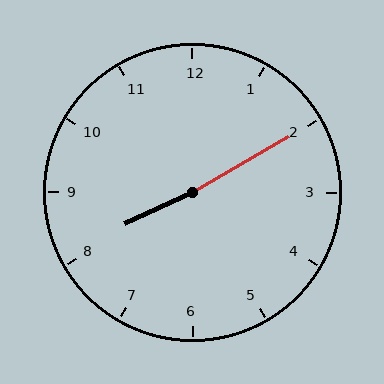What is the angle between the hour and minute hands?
Approximately 175 degrees.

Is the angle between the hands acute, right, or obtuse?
It is obtuse.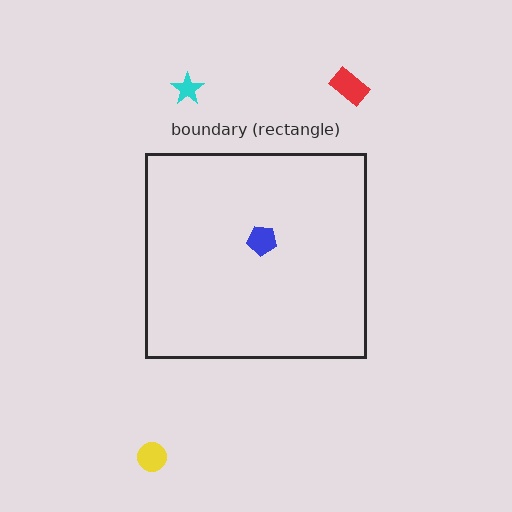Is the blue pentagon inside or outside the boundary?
Inside.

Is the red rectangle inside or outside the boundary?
Outside.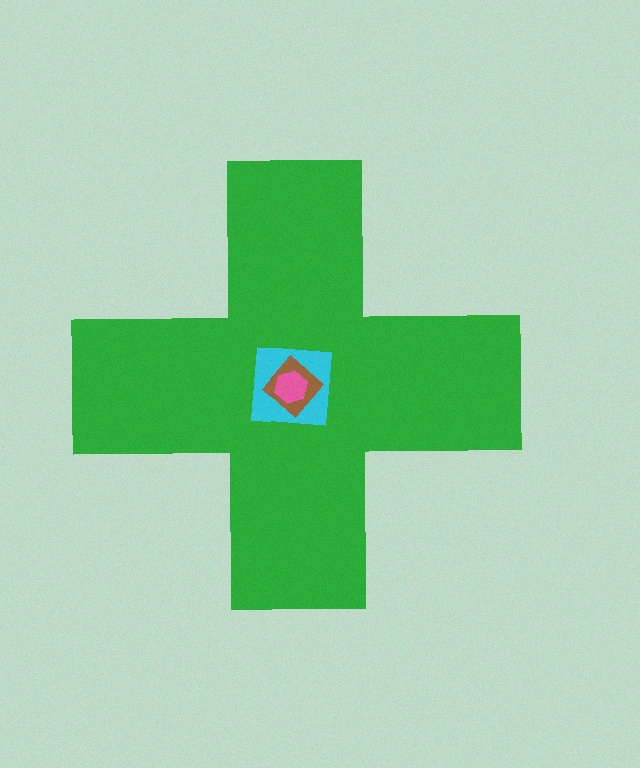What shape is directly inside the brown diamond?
The pink hexagon.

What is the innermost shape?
The pink hexagon.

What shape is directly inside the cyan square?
The brown diamond.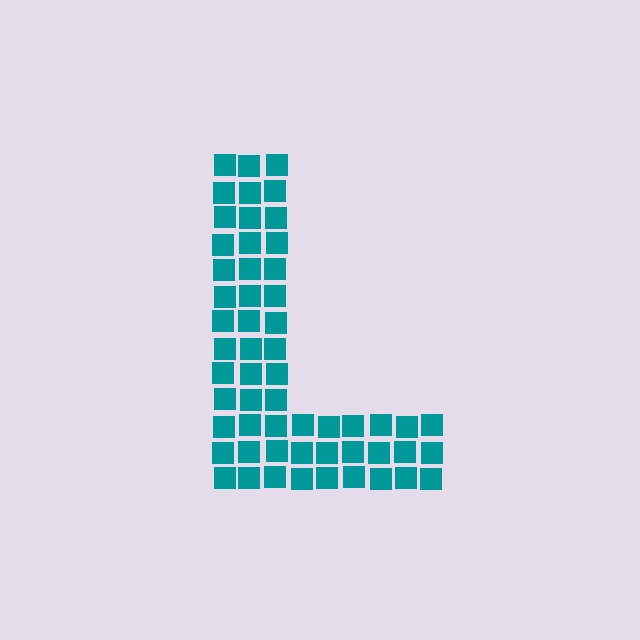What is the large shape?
The large shape is the letter L.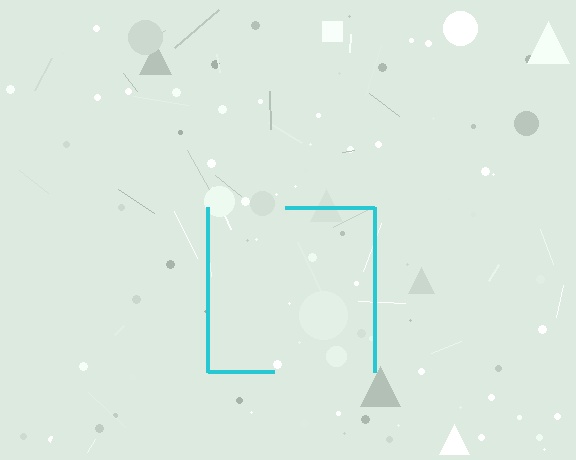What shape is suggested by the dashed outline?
The dashed outline suggests a square.